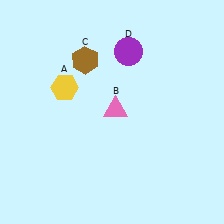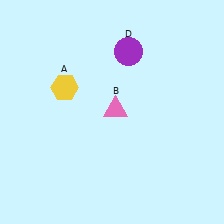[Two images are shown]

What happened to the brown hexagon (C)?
The brown hexagon (C) was removed in Image 2. It was in the top-left area of Image 1.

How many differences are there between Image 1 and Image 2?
There is 1 difference between the two images.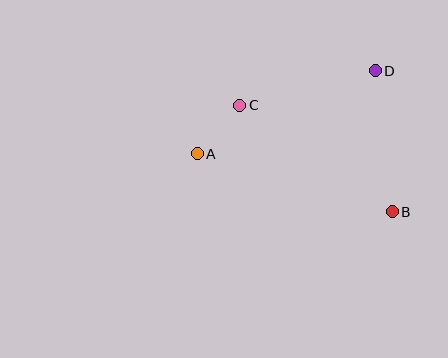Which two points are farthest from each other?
Points A and B are farthest from each other.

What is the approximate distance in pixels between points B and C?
The distance between B and C is approximately 186 pixels.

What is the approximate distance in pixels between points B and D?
The distance between B and D is approximately 142 pixels.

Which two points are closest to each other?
Points A and C are closest to each other.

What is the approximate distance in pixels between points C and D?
The distance between C and D is approximately 140 pixels.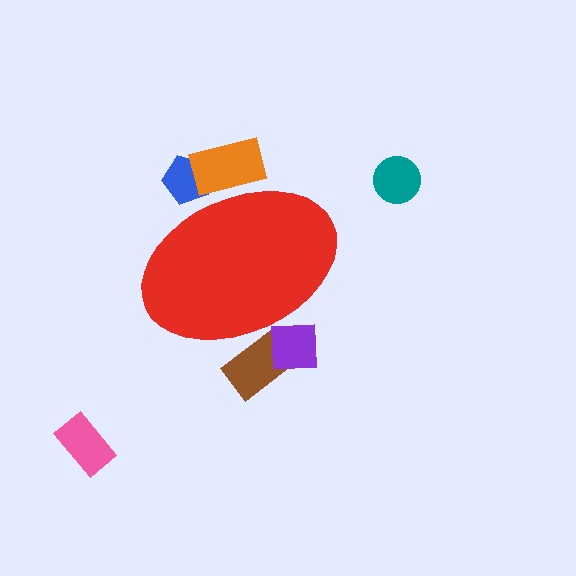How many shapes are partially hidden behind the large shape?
4 shapes are partially hidden.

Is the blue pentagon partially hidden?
Yes, the blue pentagon is partially hidden behind the red ellipse.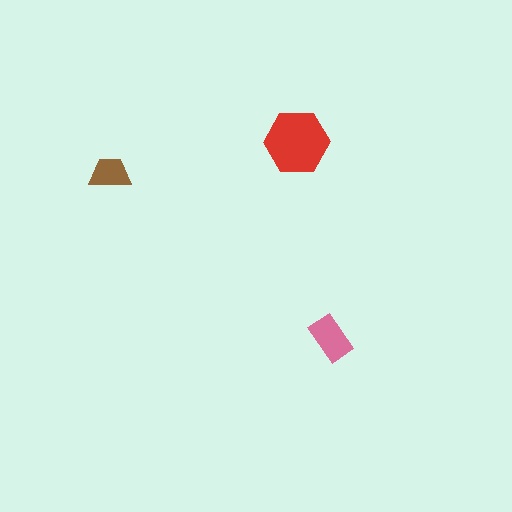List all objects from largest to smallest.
The red hexagon, the pink rectangle, the brown trapezoid.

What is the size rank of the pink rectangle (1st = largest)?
2nd.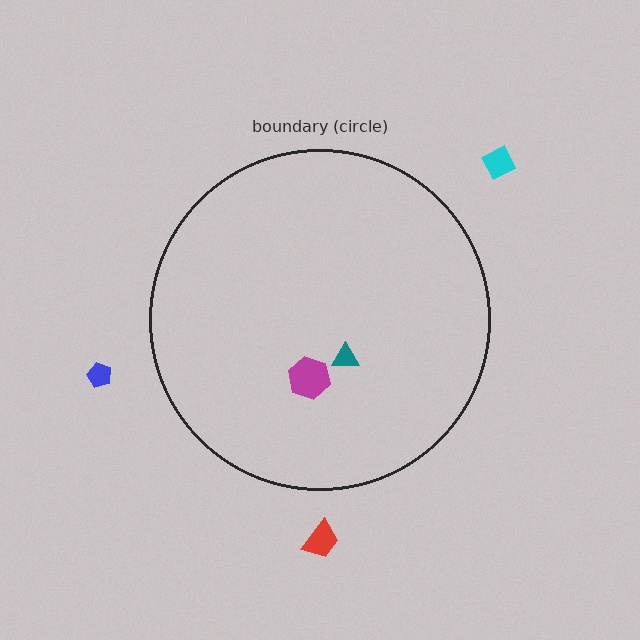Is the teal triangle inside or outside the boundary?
Inside.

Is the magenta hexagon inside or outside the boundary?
Inside.